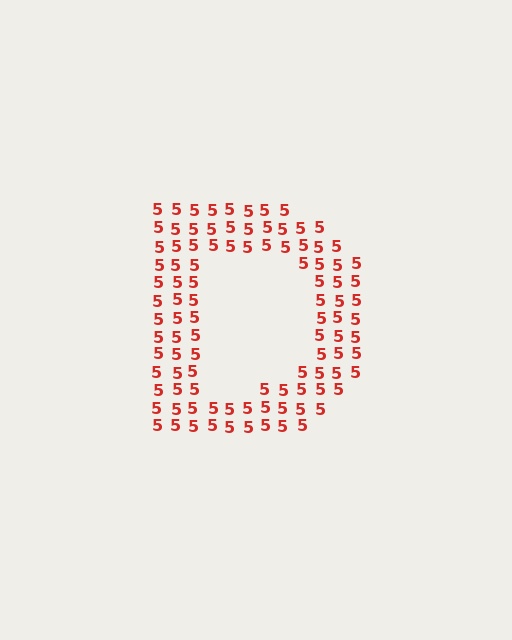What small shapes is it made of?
It is made of small digit 5's.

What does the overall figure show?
The overall figure shows the letter D.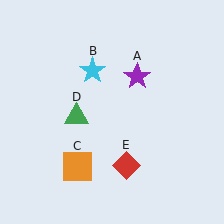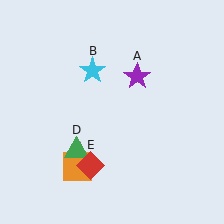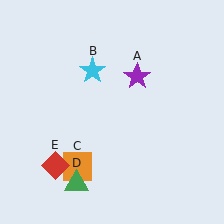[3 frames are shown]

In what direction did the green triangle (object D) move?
The green triangle (object D) moved down.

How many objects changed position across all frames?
2 objects changed position: green triangle (object D), red diamond (object E).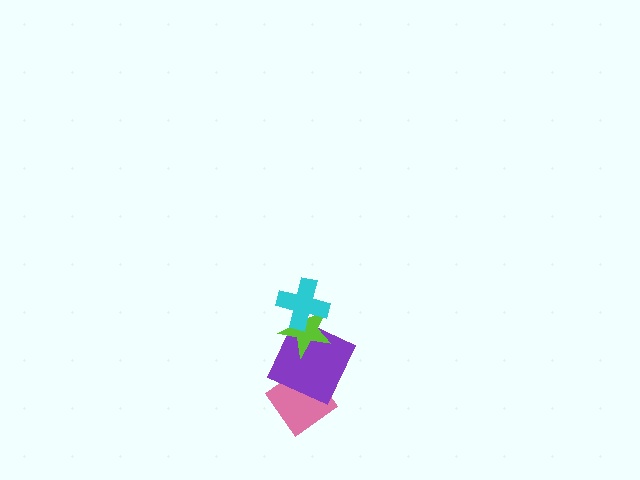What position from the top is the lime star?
The lime star is 2nd from the top.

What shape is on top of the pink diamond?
The purple square is on top of the pink diamond.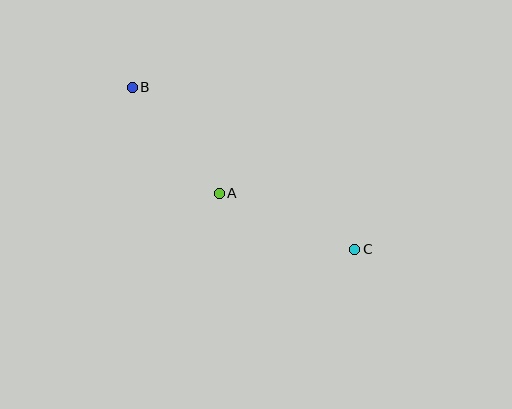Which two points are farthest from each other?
Points B and C are farthest from each other.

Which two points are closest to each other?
Points A and B are closest to each other.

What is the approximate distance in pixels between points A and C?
The distance between A and C is approximately 146 pixels.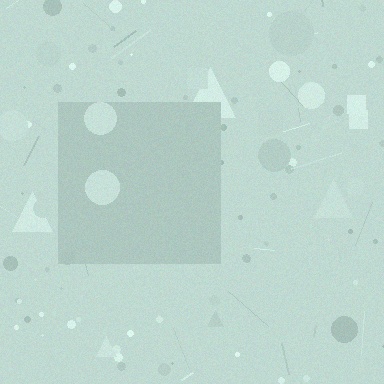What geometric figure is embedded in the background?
A square is embedded in the background.